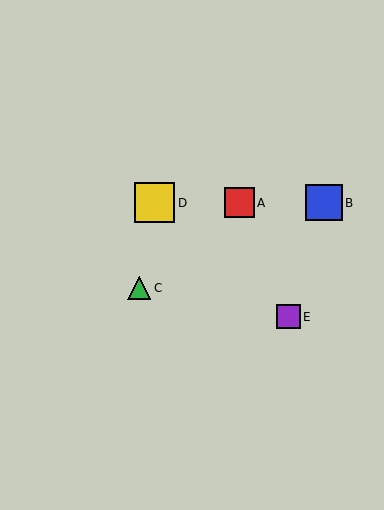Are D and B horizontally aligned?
Yes, both are at y≈203.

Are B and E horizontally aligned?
No, B is at y≈203 and E is at y≈317.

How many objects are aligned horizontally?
3 objects (A, B, D) are aligned horizontally.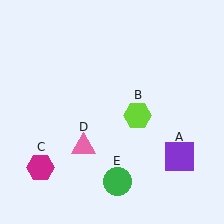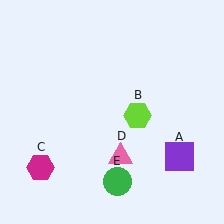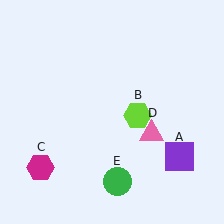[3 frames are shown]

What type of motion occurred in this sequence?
The pink triangle (object D) rotated counterclockwise around the center of the scene.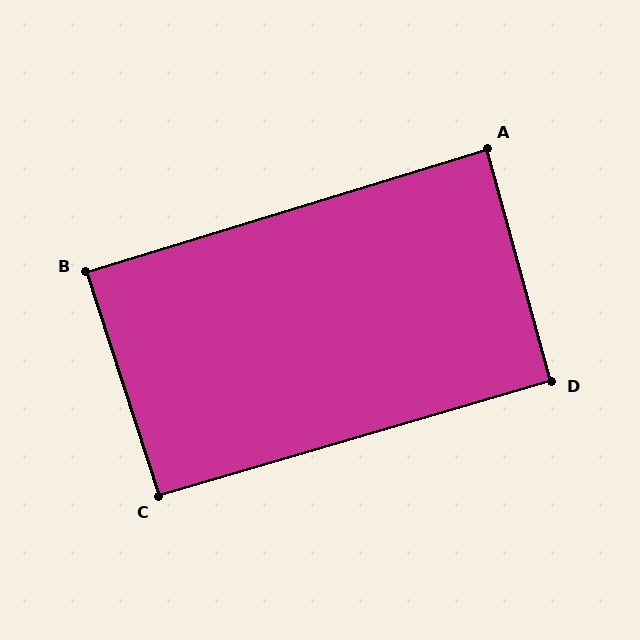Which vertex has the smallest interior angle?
A, at approximately 88 degrees.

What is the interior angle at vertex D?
Approximately 91 degrees (approximately right).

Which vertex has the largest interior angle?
C, at approximately 92 degrees.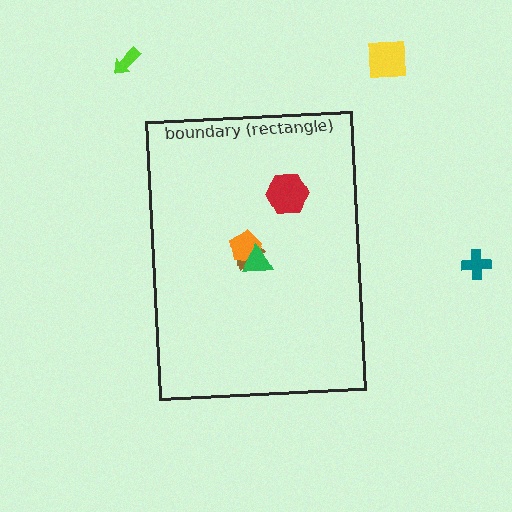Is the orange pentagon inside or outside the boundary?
Inside.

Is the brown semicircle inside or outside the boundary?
Inside.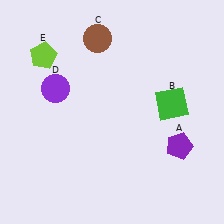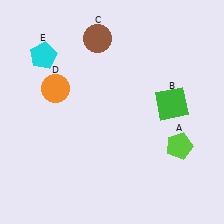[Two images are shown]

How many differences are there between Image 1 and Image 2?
There are 3 differences between the two images.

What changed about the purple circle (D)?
In Image 1, D is purple. In Image 2, it changed to orange.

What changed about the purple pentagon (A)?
In Image 1, A is purple. In Image 2, it changed to lime.